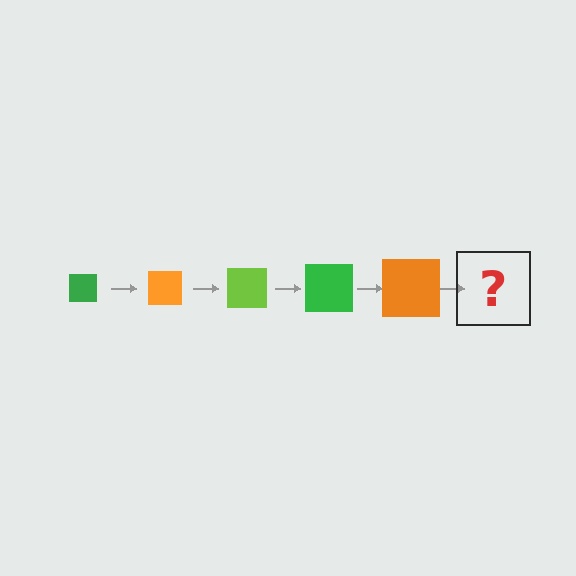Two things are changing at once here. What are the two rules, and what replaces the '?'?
The two rules are that the square grows larger each step and the color cycles through green, orange, and lime. The '?' should be a lime square, larger than the previous one.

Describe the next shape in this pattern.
It should be a lime square, larger than the previous one.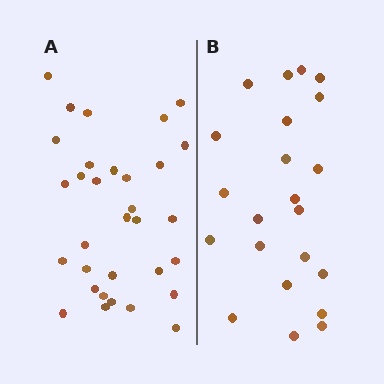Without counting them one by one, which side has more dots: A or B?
Region A (the left region) has more dots.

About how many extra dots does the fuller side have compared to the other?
Region A has roughly 10 or so more dots than region B.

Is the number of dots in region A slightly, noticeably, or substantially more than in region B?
Region A has substantially more. The ratio is roughly 1.5 to 1.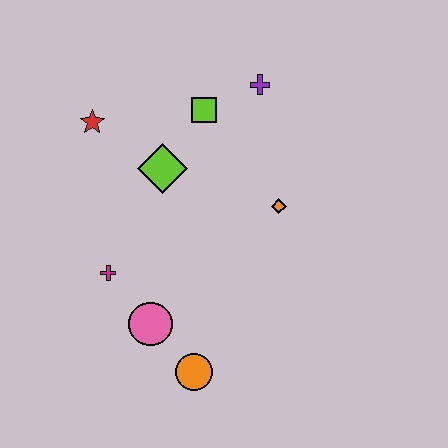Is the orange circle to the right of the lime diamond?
Yes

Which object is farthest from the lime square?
The orange circle is farthest from the lime square.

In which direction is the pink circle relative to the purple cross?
The pink circle is below the purple cross.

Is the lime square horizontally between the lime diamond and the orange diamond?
Yes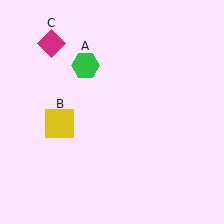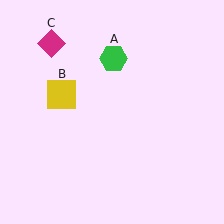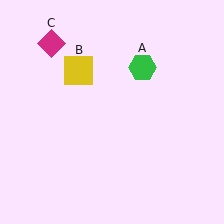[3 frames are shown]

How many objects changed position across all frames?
2 objects changed position: green hexagon (object A), yellow square (object B).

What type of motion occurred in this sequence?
The green hexagon (object A), yellow square (object B) rotated clockwise around the center of the scene.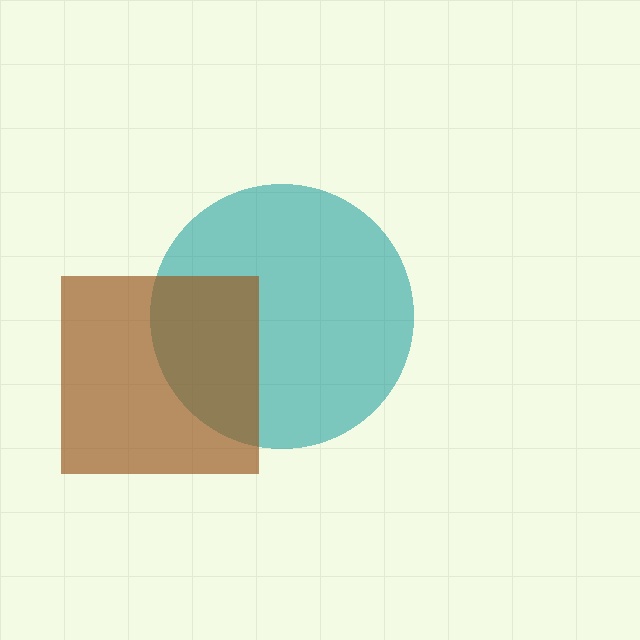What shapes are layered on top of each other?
The layered shapes are: a teal circle, a brown square.